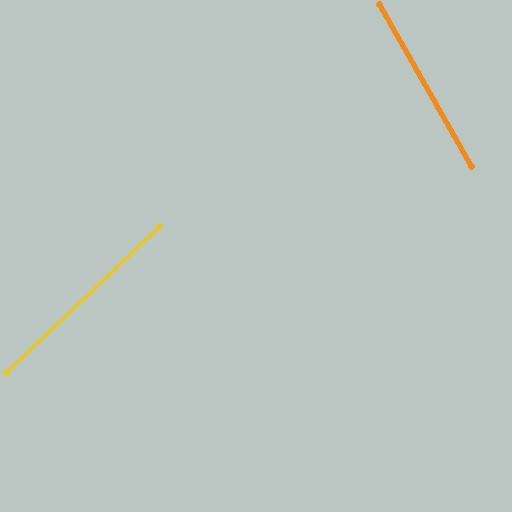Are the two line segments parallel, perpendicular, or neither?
Neither parallel nor perpendicular — they differ by about 76°.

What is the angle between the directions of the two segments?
Approximately 76 degrees.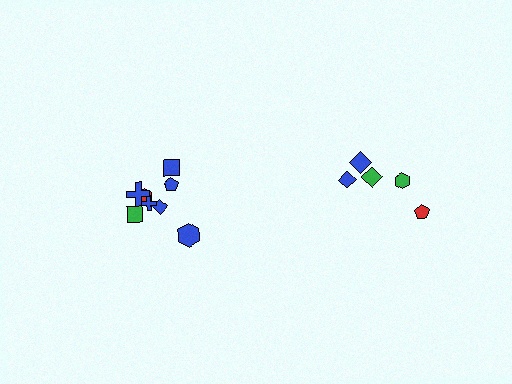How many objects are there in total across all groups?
There are 13 objects.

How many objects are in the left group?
There are 8 objects.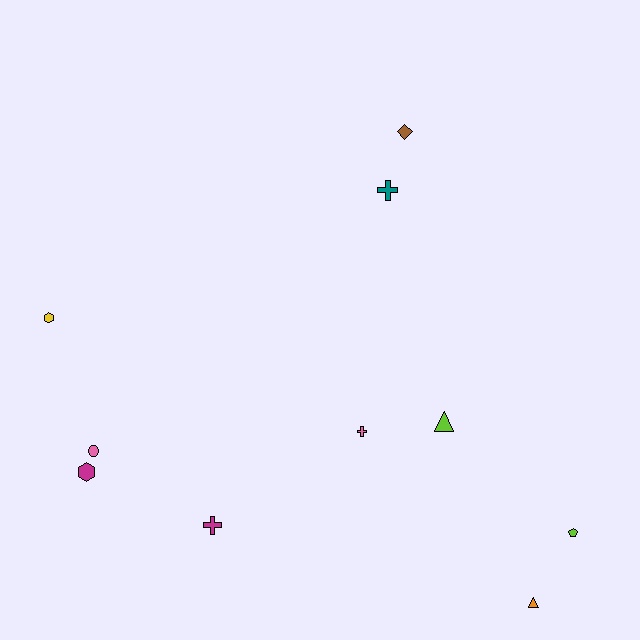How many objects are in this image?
There are 10 objects.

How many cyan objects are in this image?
There are no cyan objects.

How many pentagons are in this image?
There is 1 pentagon.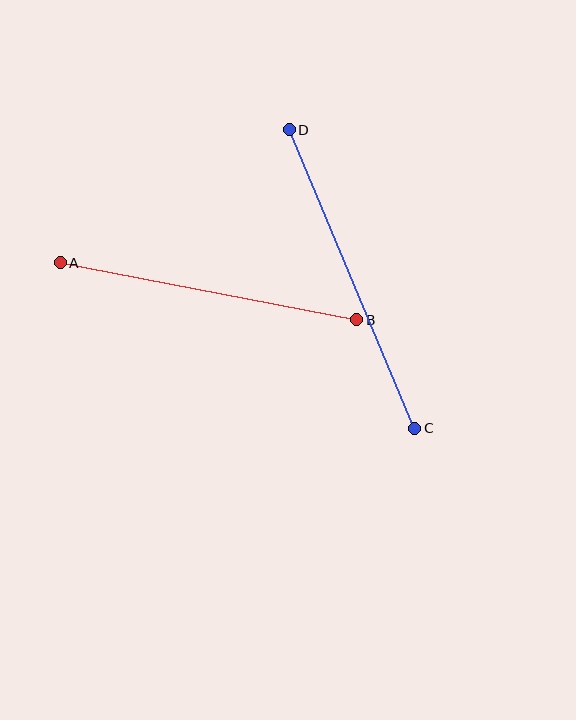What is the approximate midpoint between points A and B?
The midpoint is at approximately (208, 291) pixels.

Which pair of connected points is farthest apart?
Points C and D are farthest apart.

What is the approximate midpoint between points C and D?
The midpoint is at approximately (352, 279) pixels.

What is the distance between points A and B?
The distance is approximately 302 pixels.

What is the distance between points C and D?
The distance is approximately 324 pixels.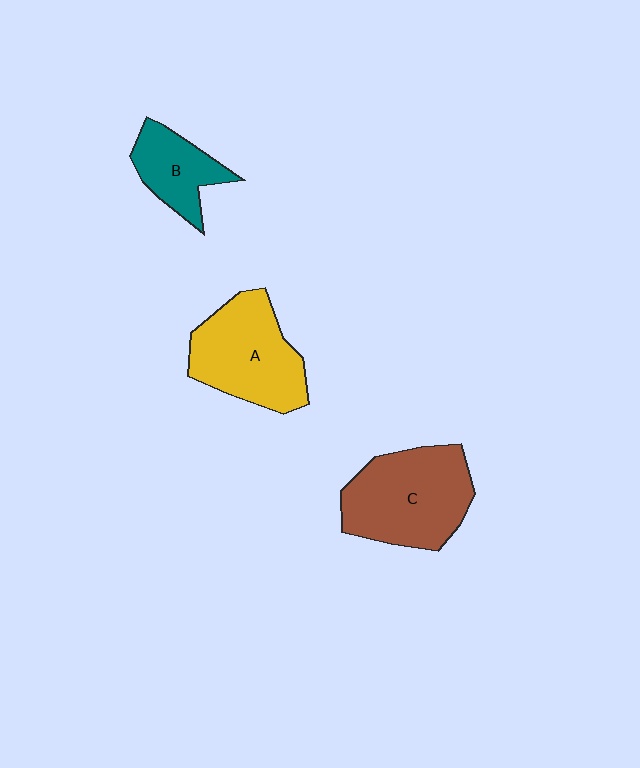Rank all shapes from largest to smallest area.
From largest to smallest: C (brown), A (yellow), B (teal).